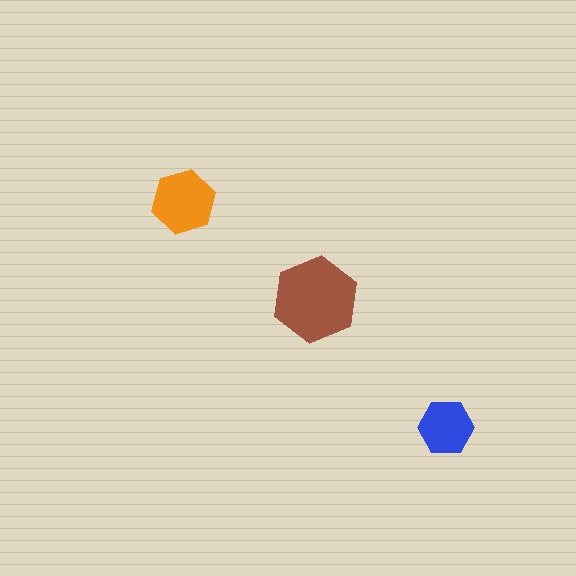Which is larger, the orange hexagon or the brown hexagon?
The brown one.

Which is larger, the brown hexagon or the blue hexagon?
The brown one.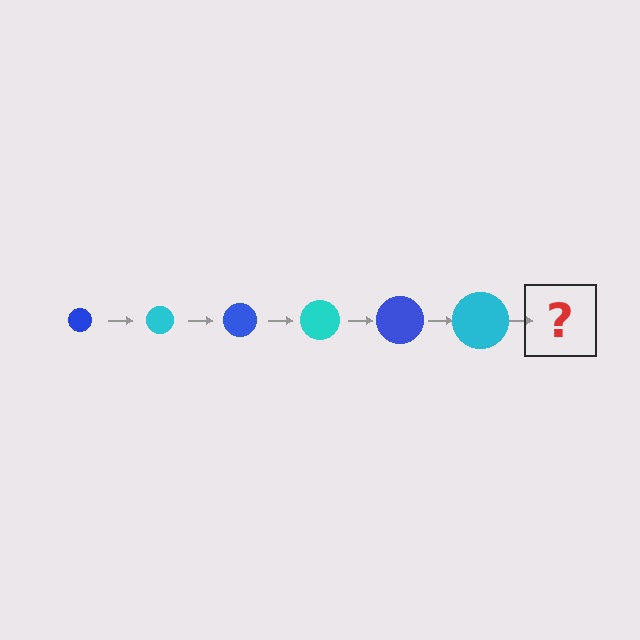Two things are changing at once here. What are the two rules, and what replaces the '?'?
The two rules are that the circle grows larger each step and the color cycles through blue and cyan. The '?' should be a blue circle, larger than the previous one.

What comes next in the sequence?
The next element should be a blue circle, larger than the previous one.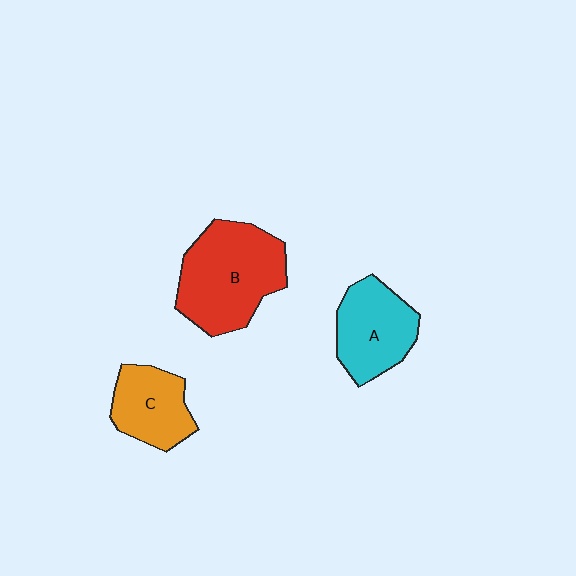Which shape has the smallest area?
Shape C (orange).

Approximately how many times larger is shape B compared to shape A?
Approximately 1.4 times.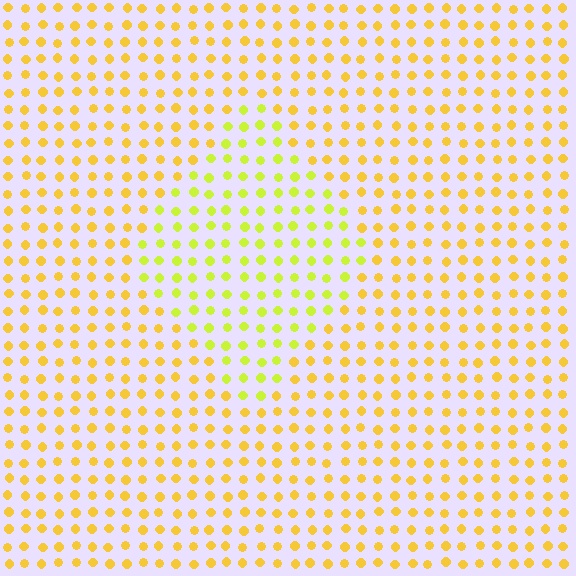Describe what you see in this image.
The image is filled with small yellow elements in a uniform arrangement. A diamond-shaped region is visible where the elements are tinted to a slightly different hue, forming a subtle color boundary.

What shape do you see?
I see a diamond.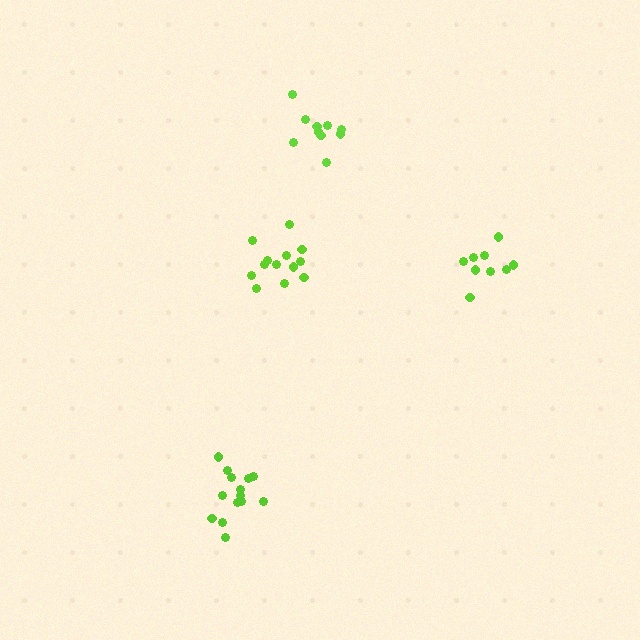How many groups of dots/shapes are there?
There are 4 groups.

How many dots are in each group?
Group 1: 13 dots, Group 2: 14 dots, Group 3: 10 dots, Group 4: 9 dots (46 total).